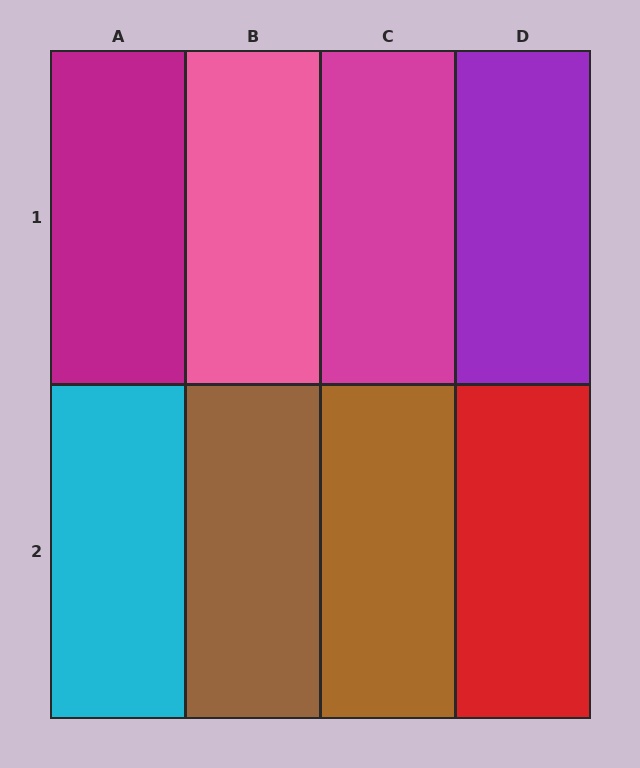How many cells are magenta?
2 cells are magenta.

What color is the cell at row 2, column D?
Red.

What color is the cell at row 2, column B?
Brown.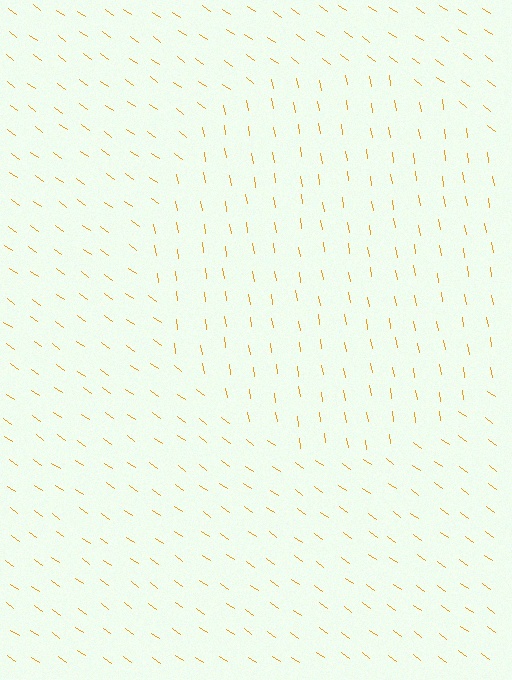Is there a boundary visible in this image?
Yes, there is a texture boundary formed by a change in line orientation.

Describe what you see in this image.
The image is filled with small orange line segments. A circle region in the image has lines oriented differently from the surrounding lines, creating a visible texture boundary.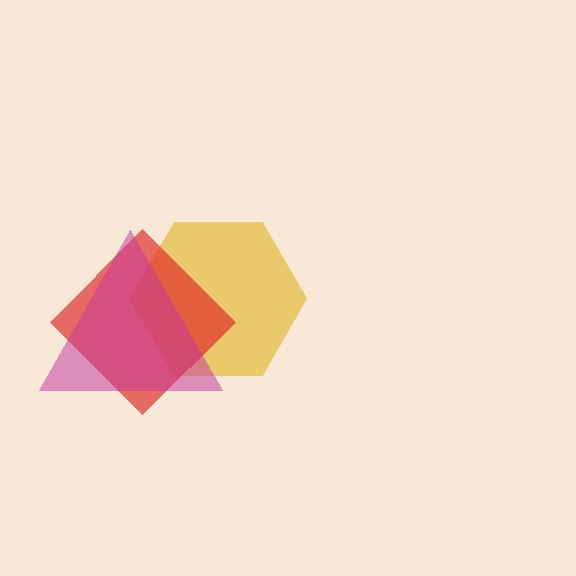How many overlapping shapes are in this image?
There are 3 overlapping shapes in the image.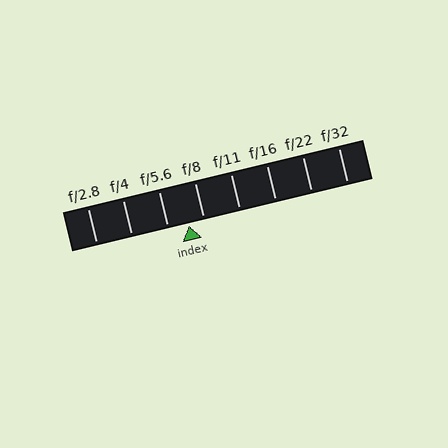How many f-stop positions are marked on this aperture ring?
There are 8 f-stop positions marked.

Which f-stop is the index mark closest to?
The index mark is closest to f/8.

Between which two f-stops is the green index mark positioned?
The index mark is between f/5.6 and f/8.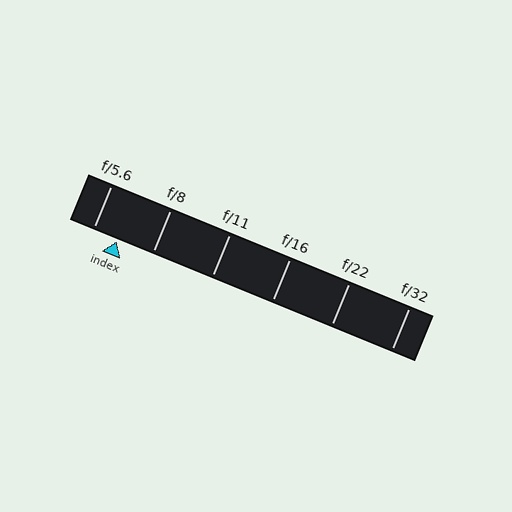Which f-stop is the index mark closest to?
The index mark is closest to f/5.6.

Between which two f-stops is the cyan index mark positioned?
The index mark is between f/5.6 and f/8.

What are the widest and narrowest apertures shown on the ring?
The widest aperture shown is f/5.6 and the narrowest is f/32.